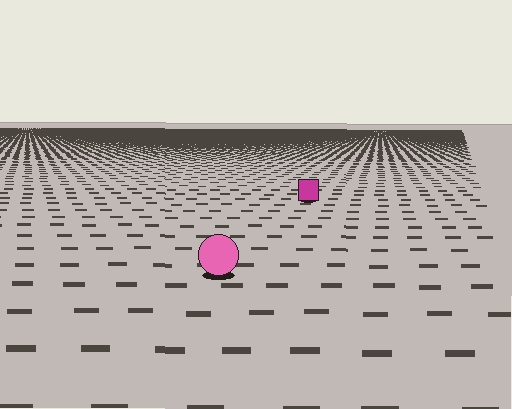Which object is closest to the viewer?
The pink circle is closest. The texture marks near it are larger and more spread out.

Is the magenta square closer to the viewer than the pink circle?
No. The pink circle is closer — you can tell from the texture gradient: the ground texture is coarser near it.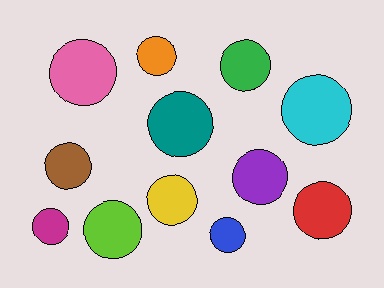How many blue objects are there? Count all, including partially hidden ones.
There is 1 blue object.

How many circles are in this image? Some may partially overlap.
There are 12 circles.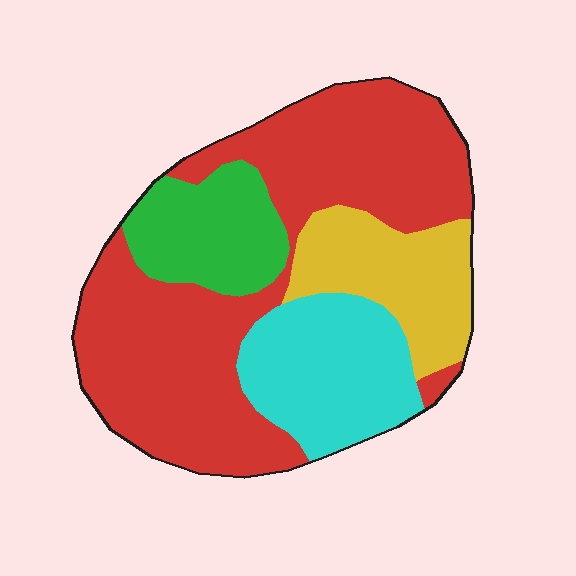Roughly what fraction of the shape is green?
Green takes up about one eighth (1/8) of the shape.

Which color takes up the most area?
Red, at roughly 50%.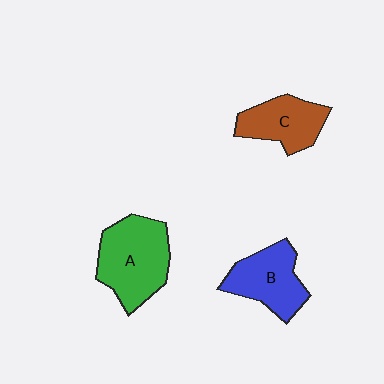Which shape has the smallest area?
Shape C (brown).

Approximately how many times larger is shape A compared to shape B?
Approximately 1.3 times.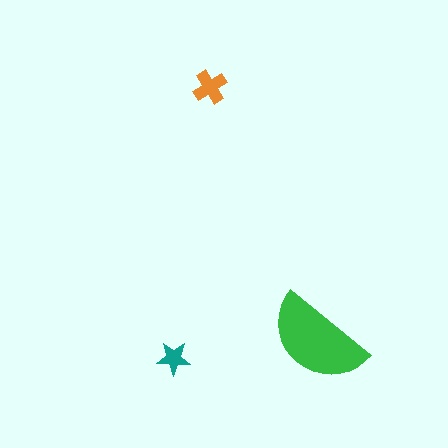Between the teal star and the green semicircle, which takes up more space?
The green semicircle.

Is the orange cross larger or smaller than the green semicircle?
Smaller.